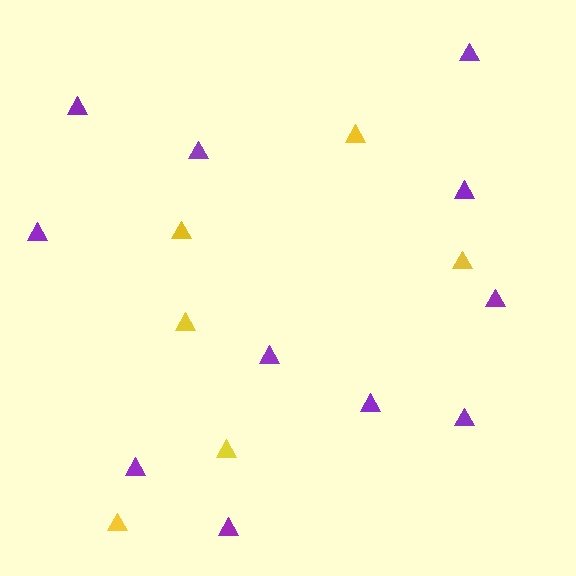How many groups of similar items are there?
There are 2 groups: one group of yellow triangles (6) and one group of purple triangles (11).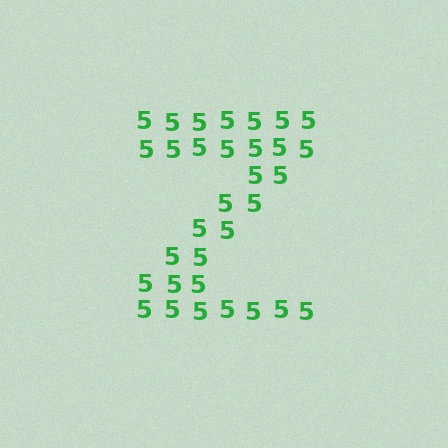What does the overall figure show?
The overall figure shows the letter Z.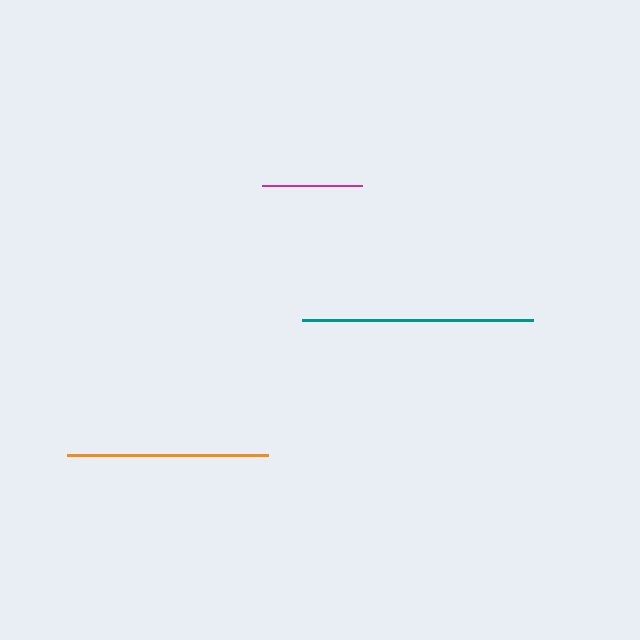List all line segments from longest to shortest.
From longest to shortest: teal, orange, magenta.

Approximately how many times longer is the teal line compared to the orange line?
The teal line is approximately 1.1 times the length of the orange line.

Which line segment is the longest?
The teal line is the longest at approximately 230 pixels.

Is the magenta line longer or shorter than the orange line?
The orange line is longer than the magenta line.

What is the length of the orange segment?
The orange segment is approximately 201 pixels long.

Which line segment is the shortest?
The magenta line is the shortest at approximately 101 pixels.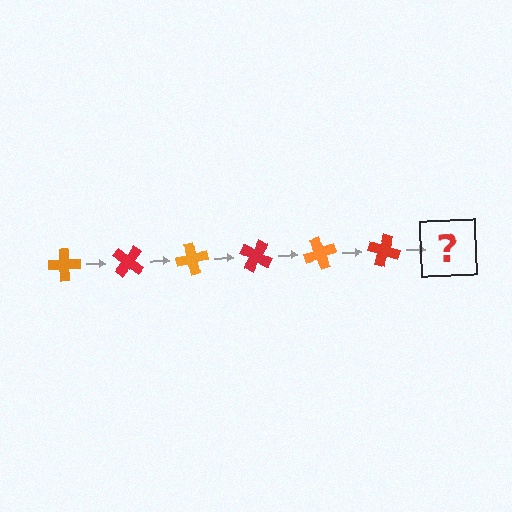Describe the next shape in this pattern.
It should be an orange cross, rotated 240 degrees from the start.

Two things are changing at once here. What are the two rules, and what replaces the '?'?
The two rules are that it rotates 40 degrees each step and the color cycles through orange and red. The '?' should be an orange cross, rotated 240 degrees from the start.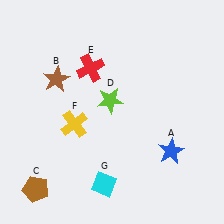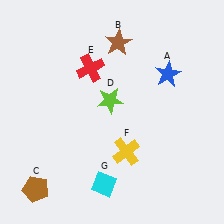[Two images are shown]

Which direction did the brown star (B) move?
The brown star (B) moved right.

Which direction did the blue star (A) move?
The blue star (A) moved up.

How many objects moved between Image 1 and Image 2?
3 objects moved between the two images.